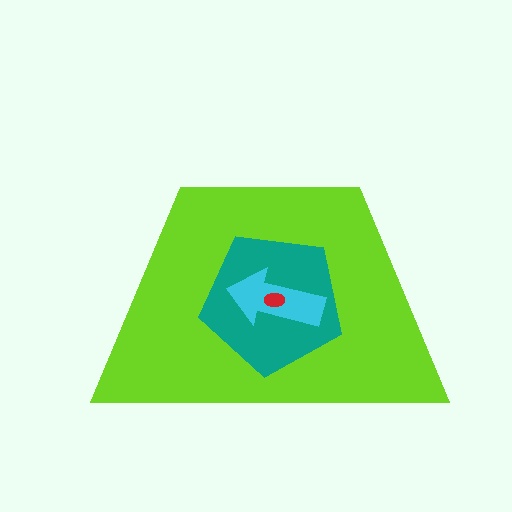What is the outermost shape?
The lime trapezoid.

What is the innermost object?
The red ellipse.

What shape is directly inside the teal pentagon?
The cyan arrow.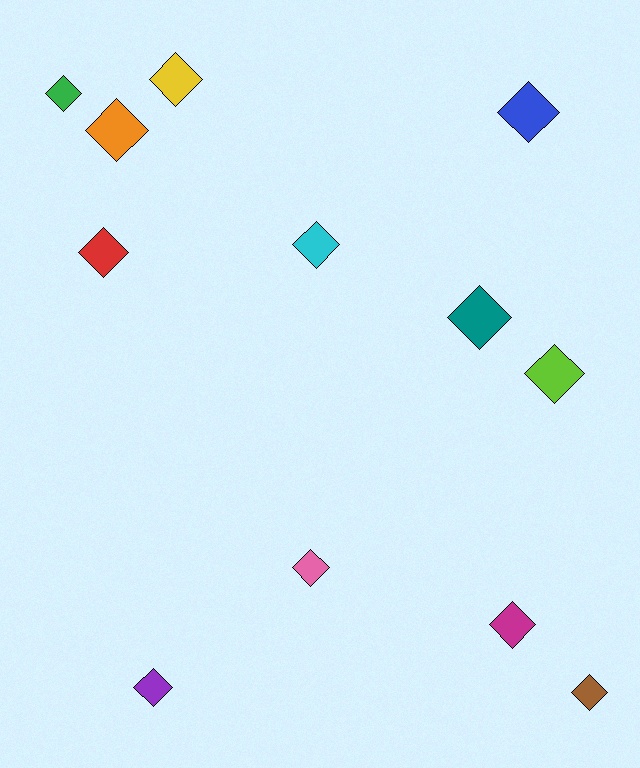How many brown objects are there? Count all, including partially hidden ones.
There is 1 brown object.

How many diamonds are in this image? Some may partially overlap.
There are 12 diamonds.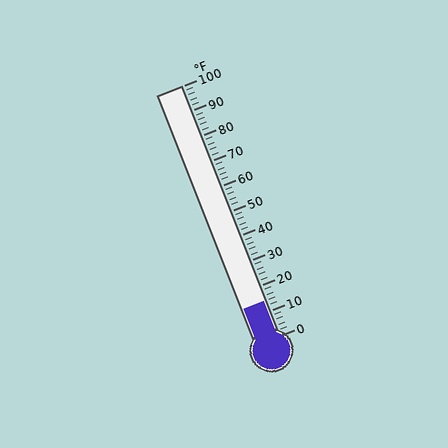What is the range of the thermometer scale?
The thermometer scale ranges from 0°F to 100°F.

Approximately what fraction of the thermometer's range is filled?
The thermometer is filled to approximately 15% of its range.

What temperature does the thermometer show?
The thermometer shows approximately 14°F.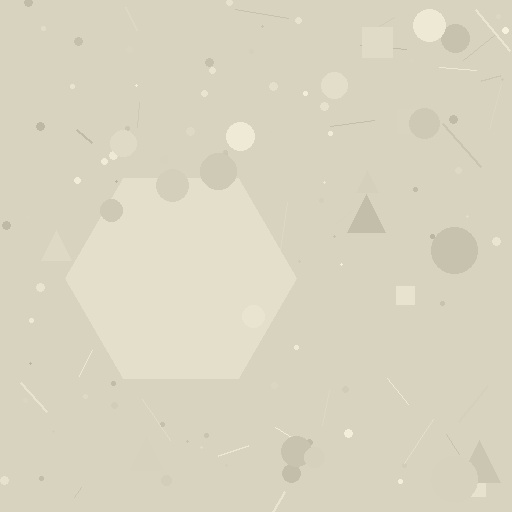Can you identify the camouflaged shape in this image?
The camouflaged shape is a hexagon.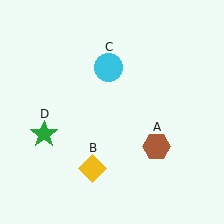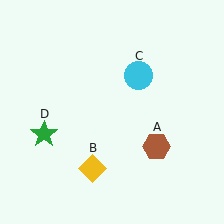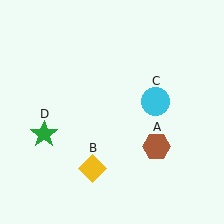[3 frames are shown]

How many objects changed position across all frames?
1 object changed position: cyan circle (object C).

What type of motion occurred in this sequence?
The cyan circle (object C) rotated clockwise around the center of the scene.